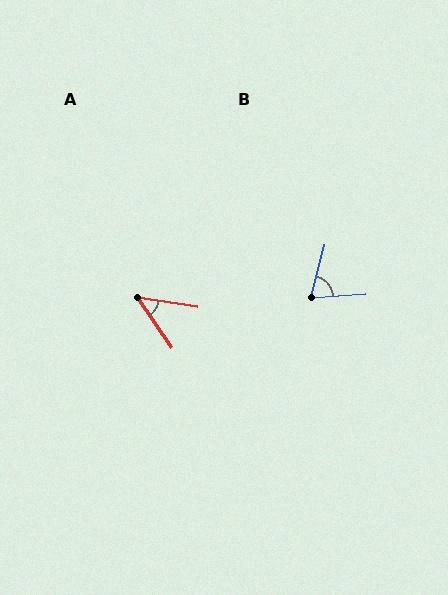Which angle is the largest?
B, at approximately 72 degrees.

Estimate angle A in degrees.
Approximately 47 degrees.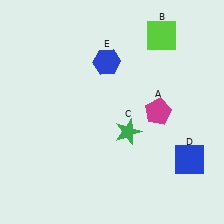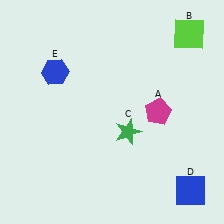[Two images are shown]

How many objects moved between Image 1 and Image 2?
3 objects moved between the two images.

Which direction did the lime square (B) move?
The lime square (B) moved right.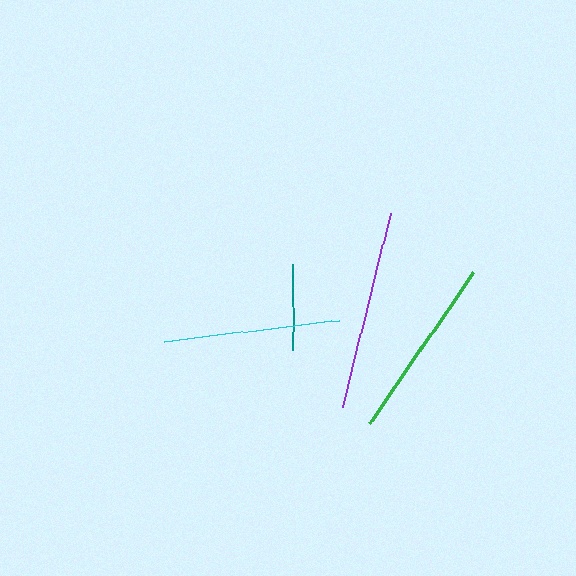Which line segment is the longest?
The purple line is the longest at approximately 199 pixels.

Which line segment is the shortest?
The teal line is the shortest at approximately 86 pixels.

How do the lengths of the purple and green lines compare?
The purple and green lines are approximately the same length.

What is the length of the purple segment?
The purple segment is approximately 199 pixels long.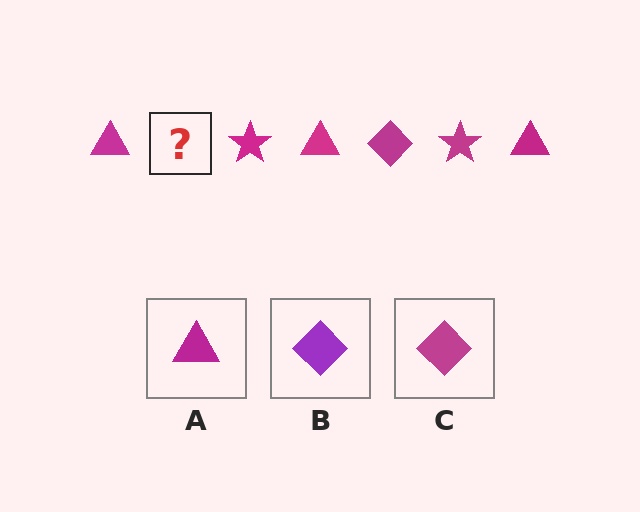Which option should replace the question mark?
Option C.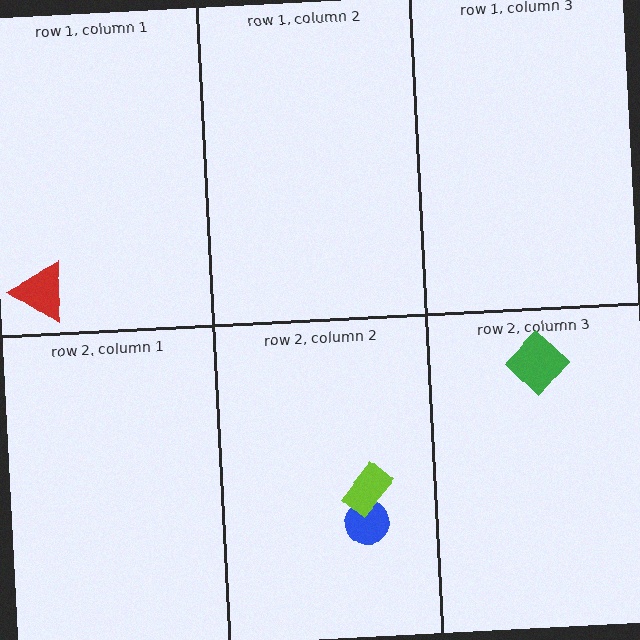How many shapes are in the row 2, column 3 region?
1.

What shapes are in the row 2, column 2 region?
The blue circle, the lime rectangle.